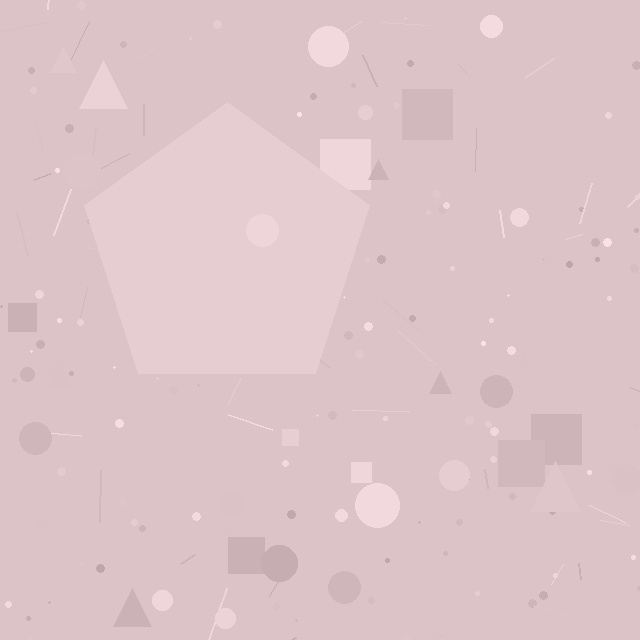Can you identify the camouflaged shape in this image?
The camouflaged shape is a pentagon.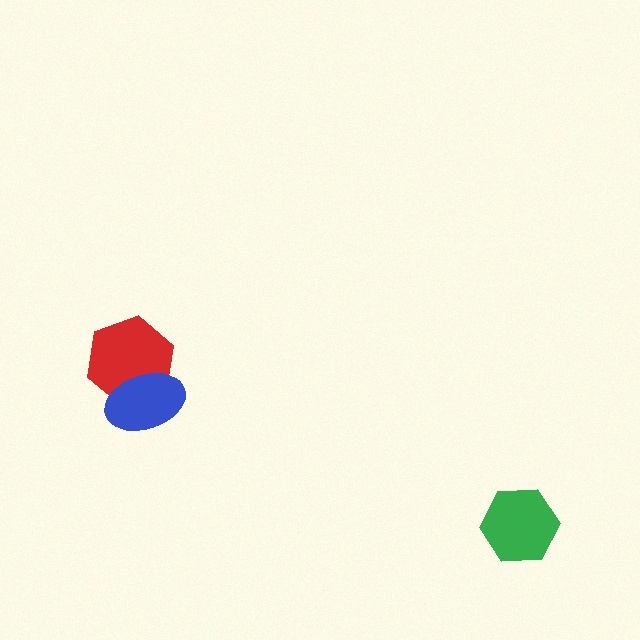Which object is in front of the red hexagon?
The blue ellipse is in front of the red hexagon.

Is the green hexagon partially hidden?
No, no other shape covers it.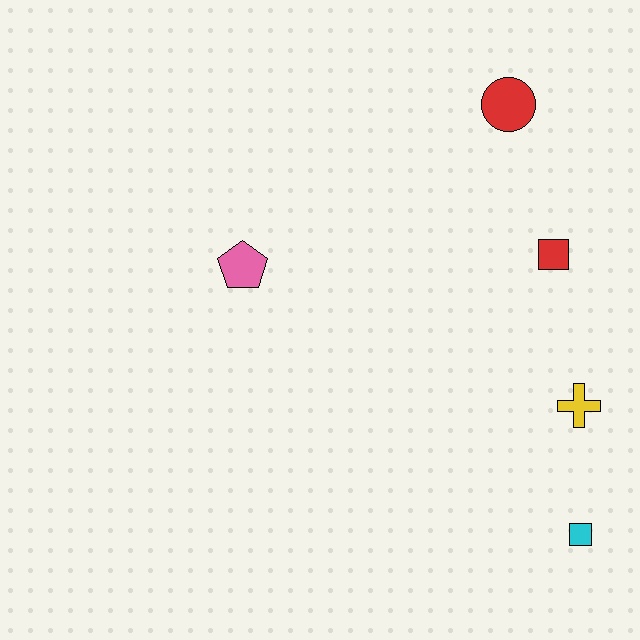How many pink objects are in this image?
There is 1 pink object.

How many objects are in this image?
There are 5 objects.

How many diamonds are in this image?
There are no diamonds.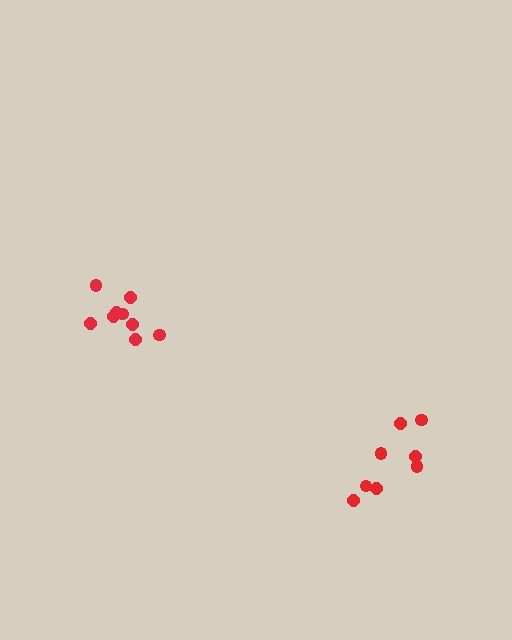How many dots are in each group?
Group 1: 9 dots, Group 2: 8 dots (17 total).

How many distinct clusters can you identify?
There are 2 distinct clusters.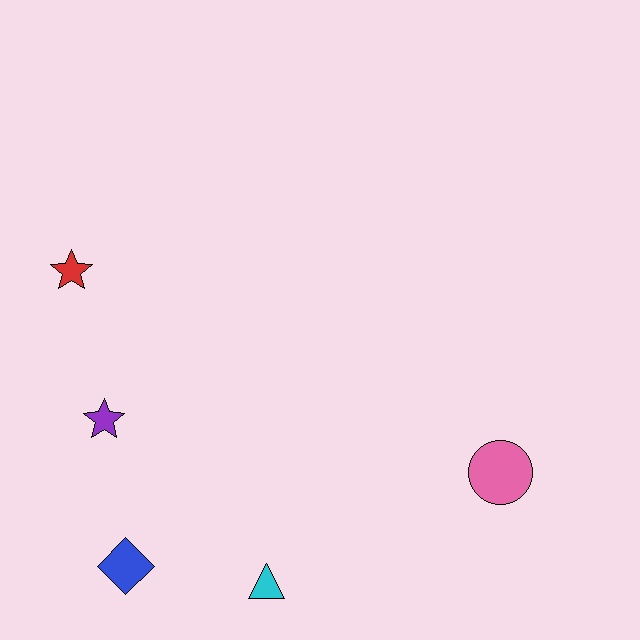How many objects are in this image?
There are 5 objects.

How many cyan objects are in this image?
There is 1 cyan object.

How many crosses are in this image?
There are no crosses.